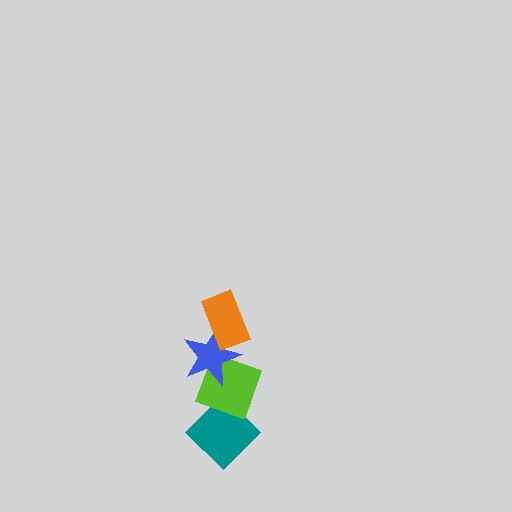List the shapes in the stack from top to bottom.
From top to bottom: the orange rectangle, the blue star, the lime diamond, the teal diamond.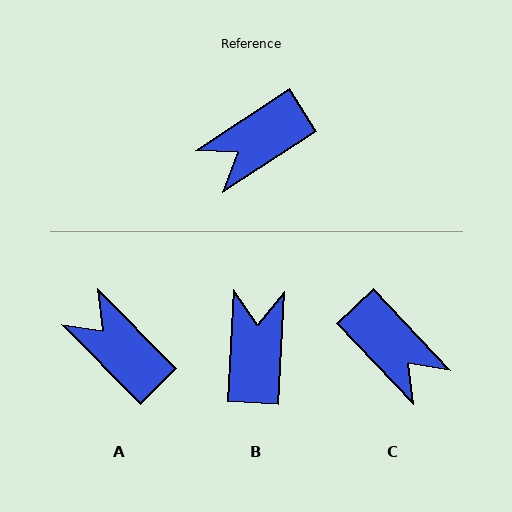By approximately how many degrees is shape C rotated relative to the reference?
Approximately 100 degrees counter-clockwise.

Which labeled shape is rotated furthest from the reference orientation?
B, about 126 degrees away.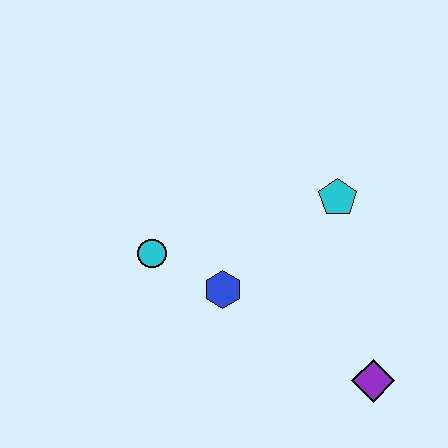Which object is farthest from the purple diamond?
The cyan circle is farthest from the purple diamond.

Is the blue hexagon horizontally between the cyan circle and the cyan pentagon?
Yes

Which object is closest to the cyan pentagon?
The blue hexagon is closest to the cyan pentagon.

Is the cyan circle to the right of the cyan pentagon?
No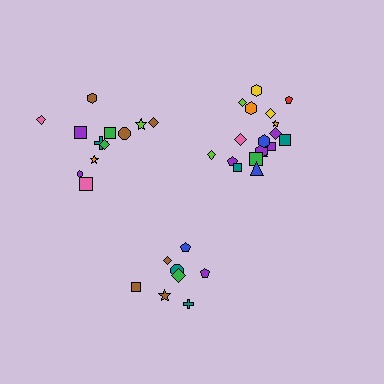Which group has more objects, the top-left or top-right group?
The top-right group.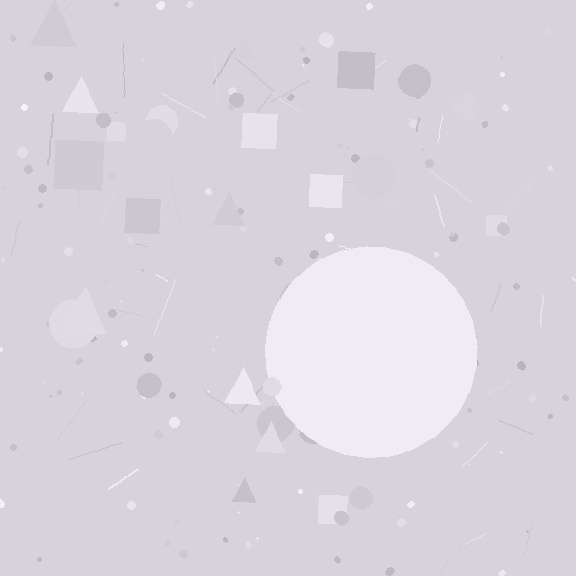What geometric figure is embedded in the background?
A circle is embedded in the background.